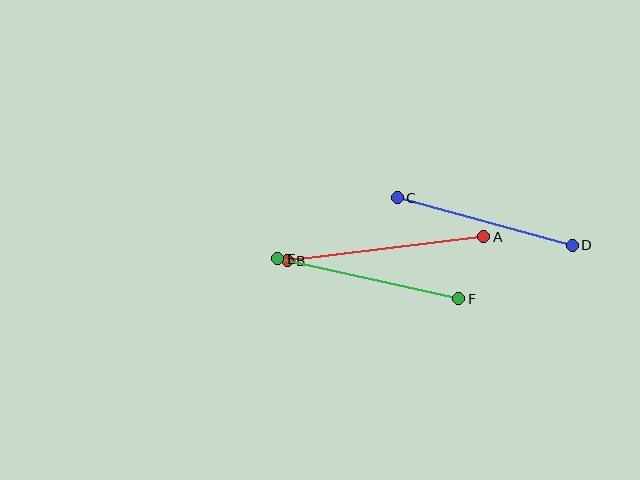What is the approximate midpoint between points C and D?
The midpoint is at approximately (485, 222) pixels.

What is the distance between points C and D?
The distance is approximately 181 pixels.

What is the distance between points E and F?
The distance is approximately 185 pixels.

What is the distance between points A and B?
The distance is approximately 198 pixels.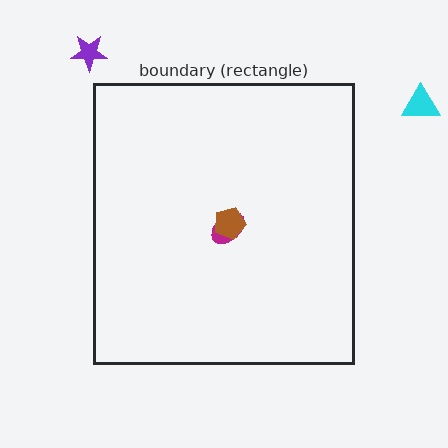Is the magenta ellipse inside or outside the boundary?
Inside.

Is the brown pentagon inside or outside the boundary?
Inside.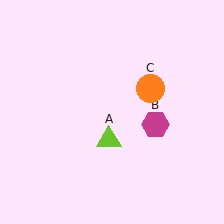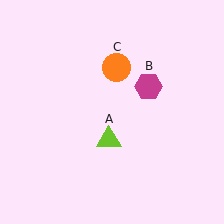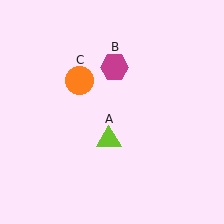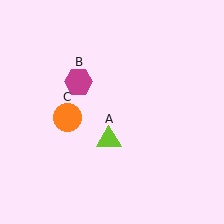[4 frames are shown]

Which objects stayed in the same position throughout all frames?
Lime triangle (object A) remained stationary.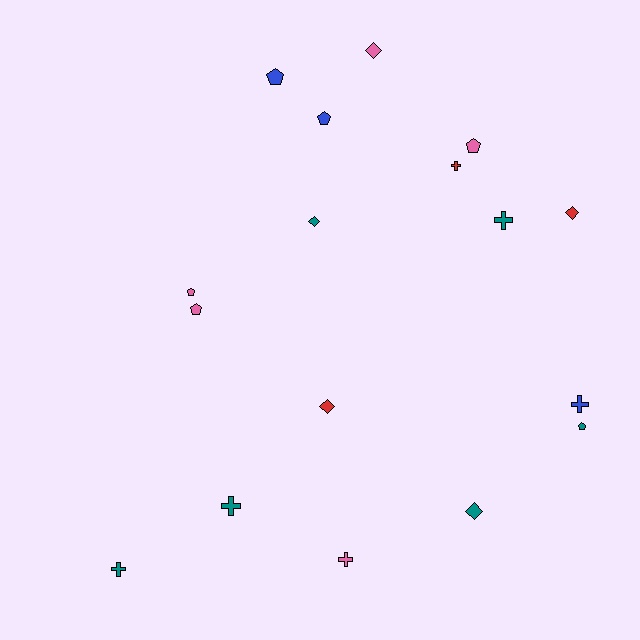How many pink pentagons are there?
There are 3 pink pentagons.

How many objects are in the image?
There are 17 objects.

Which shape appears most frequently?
Pentagon, with 6 objects.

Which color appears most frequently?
Teal, with 6 objects.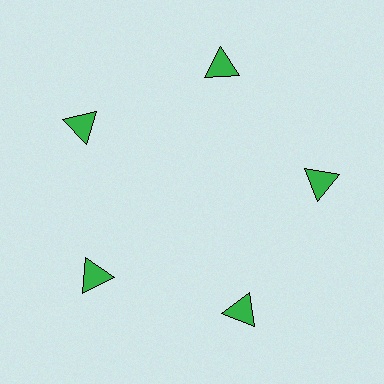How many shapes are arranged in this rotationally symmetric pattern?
There are 5 shapes, arranged in 5 groups of 1.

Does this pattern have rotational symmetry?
Yes, this pattern has 5-fold rotational symmetry. It looks the same after rotating 72 degrees around the center.